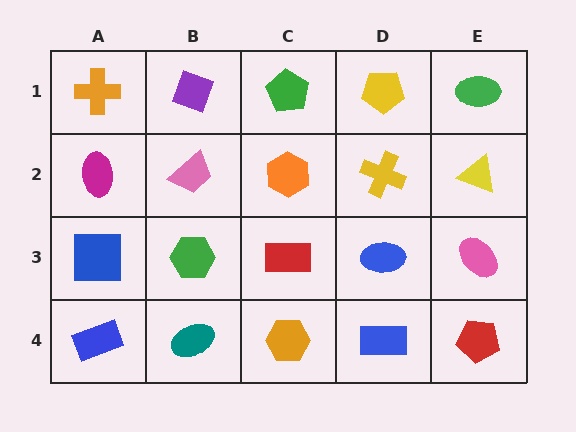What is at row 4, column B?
A teal ellipse.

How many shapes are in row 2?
5 shapes.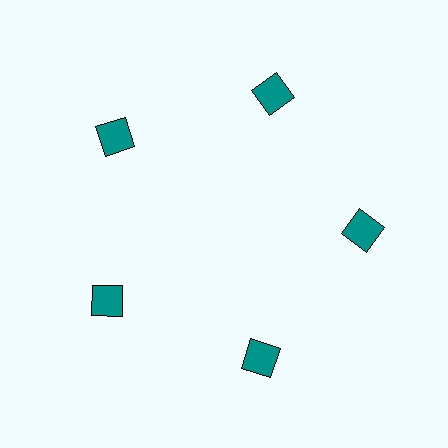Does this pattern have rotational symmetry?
Yes, this pattern has 5-fold rotational symmetry. It looks the same after rotating 72 degrees around the center.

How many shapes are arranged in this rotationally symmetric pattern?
There are 5 shapes, arranged in 5 groups of 1.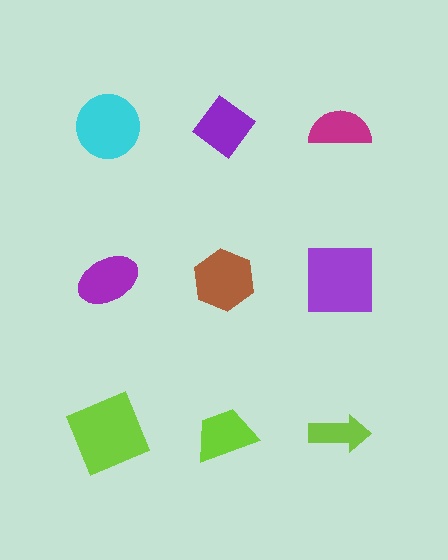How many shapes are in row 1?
3 shapes.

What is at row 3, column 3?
A lime arrow.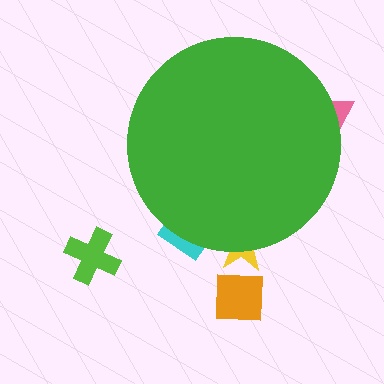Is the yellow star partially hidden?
Yes, the yellow star is partially hidden behind the green circle.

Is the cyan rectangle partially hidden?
Yes, the cyan rectangle is partially hidden behind the green circle.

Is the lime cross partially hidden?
No, the lime cross is fully visible.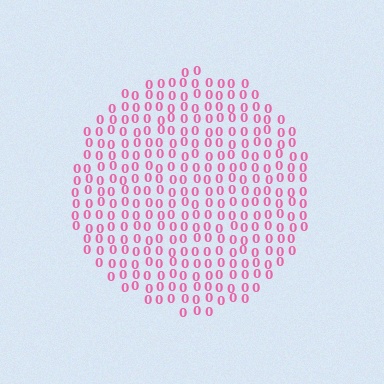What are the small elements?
The small elements are digit 0's.